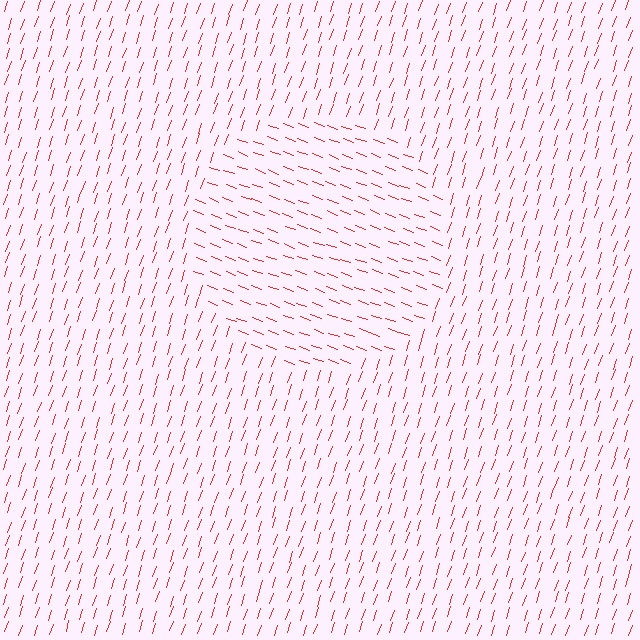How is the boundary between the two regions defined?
The boundary is defined purely by a change in line orientation (approximately 89 degrees difference). All lines are the same color and thickness.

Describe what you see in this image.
The image is filled with small red line segments. A circle region in the image has lines oriented differently from the surrounding lines, creating a visible texture boundary.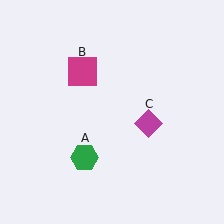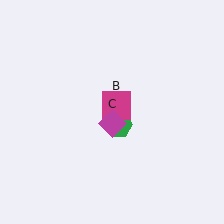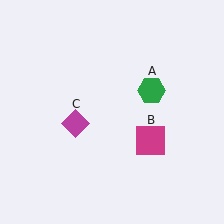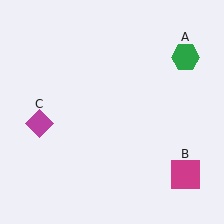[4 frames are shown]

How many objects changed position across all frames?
3 objects changed position: green hexagon (object A), magenta square (object B), magenta diamond (object C).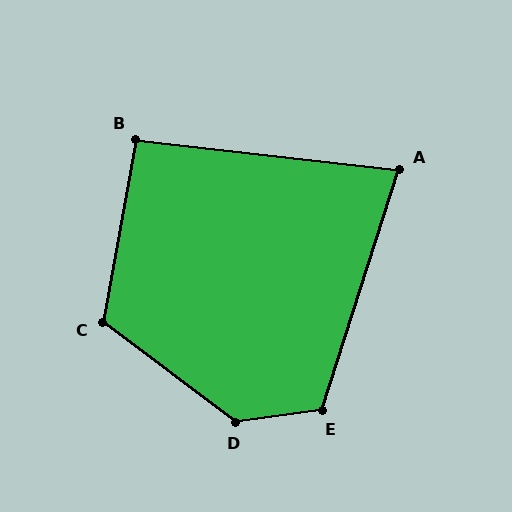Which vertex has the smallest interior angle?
A, at approximately 79 degrees.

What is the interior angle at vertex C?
Approximately 117 degrees (obtuse).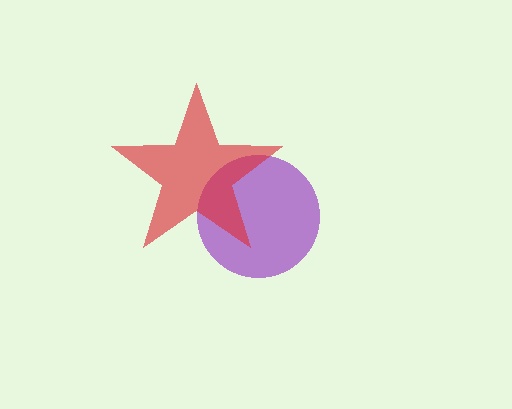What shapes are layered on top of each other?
The layered shapes are: a purple circle, a red star.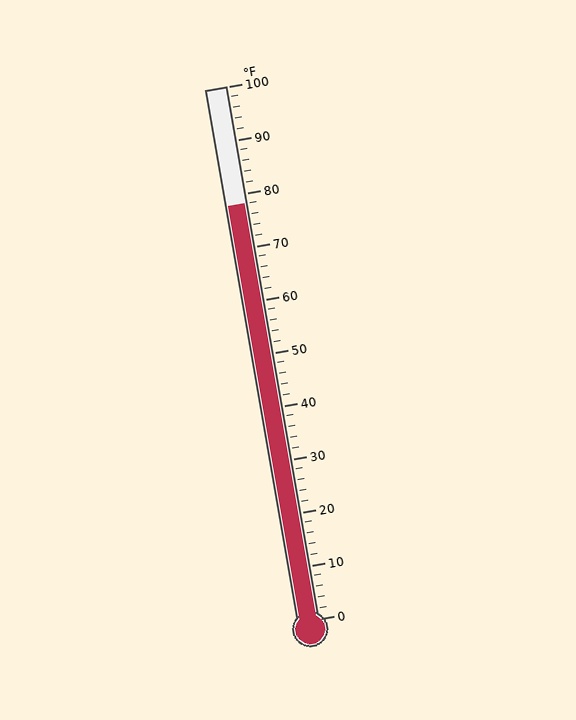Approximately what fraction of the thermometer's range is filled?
The thermometer is filled to approximately 80% of its range.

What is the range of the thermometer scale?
The thermometer scale ranges from 0°F to 100°F.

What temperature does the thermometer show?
The thermometer shows approximately 78°F.